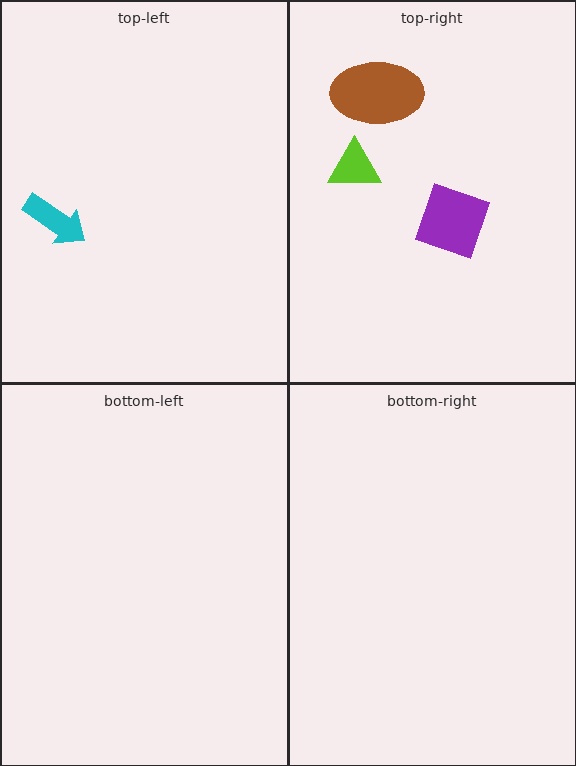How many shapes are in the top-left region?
1.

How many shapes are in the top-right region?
3.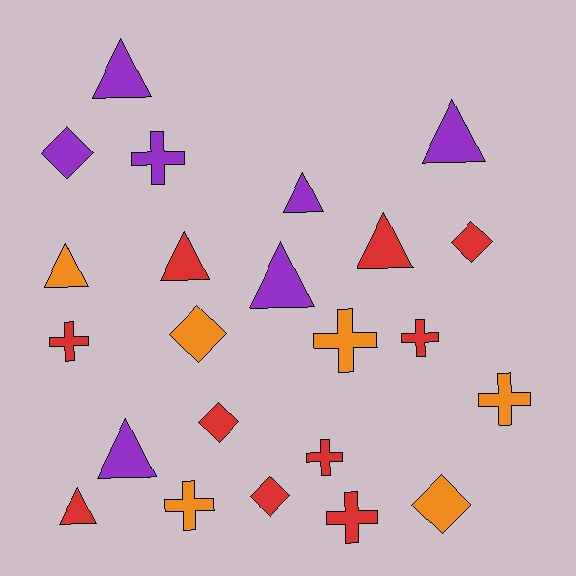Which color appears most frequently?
Red, with 10 objects.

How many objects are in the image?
There are 23 objects.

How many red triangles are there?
There are 3 red triangles.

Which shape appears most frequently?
Triangle, with 9 objects.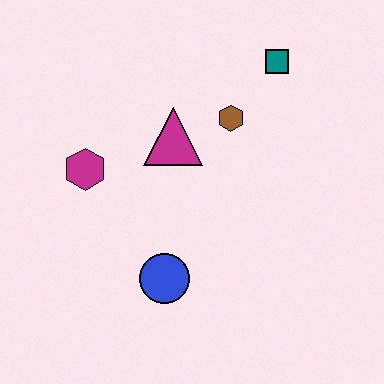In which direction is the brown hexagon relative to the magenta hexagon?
The brown hexagon is to the right of the magenta hexagon.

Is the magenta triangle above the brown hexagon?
No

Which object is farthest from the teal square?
The blue circle is farthest from the teal square.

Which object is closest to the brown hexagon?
The magenta triangle is closest to the brown hexagon.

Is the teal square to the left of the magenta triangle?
No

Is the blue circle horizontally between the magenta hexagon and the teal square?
Yes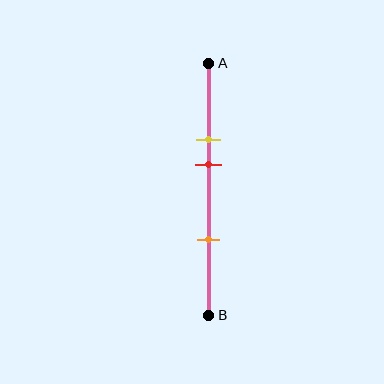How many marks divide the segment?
There are 3 marks dividing the segment.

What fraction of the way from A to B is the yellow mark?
The yellow mark is approximately 30% (0.3) of the way from A to B.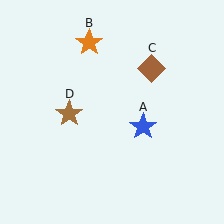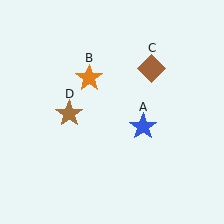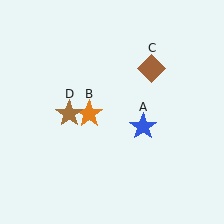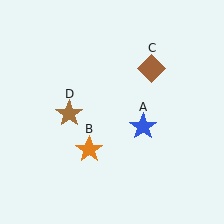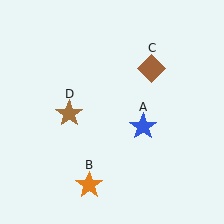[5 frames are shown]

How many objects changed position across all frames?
1 object changed position: orange star (object B).